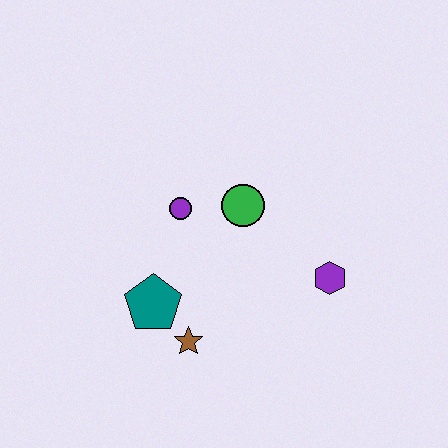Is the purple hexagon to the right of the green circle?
Yes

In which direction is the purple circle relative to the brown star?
The purple circle is above the brown star.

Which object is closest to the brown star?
The teal pentagon is closest to the brown star.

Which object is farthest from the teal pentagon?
The purple hexagon is farthest from the teal pentagon.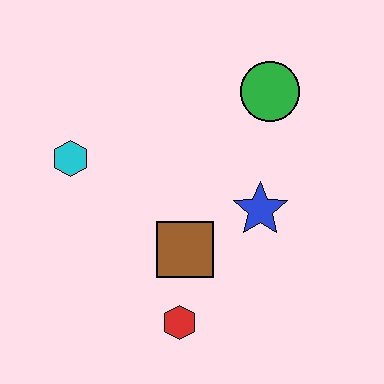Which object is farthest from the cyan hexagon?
The green circle is farthest from the cyan hexagon.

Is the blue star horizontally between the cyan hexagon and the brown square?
No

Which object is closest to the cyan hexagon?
The brown square is closest to the cyan hexagon.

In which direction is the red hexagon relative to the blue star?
The red hexagon is below the blue star.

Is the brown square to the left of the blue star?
Yes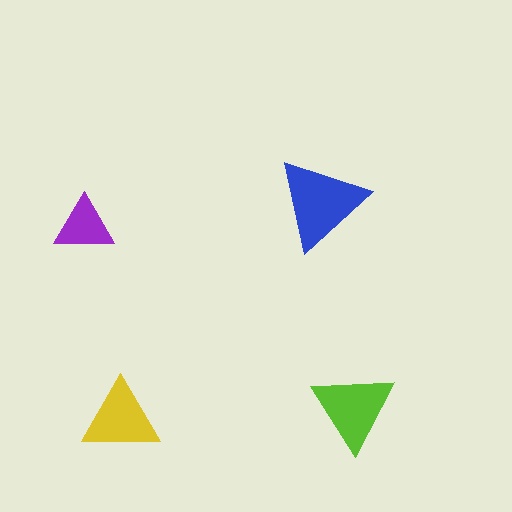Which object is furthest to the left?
The purple triangle is leftmost.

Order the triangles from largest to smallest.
the blue one, the lime one, the yellow one, the purple one.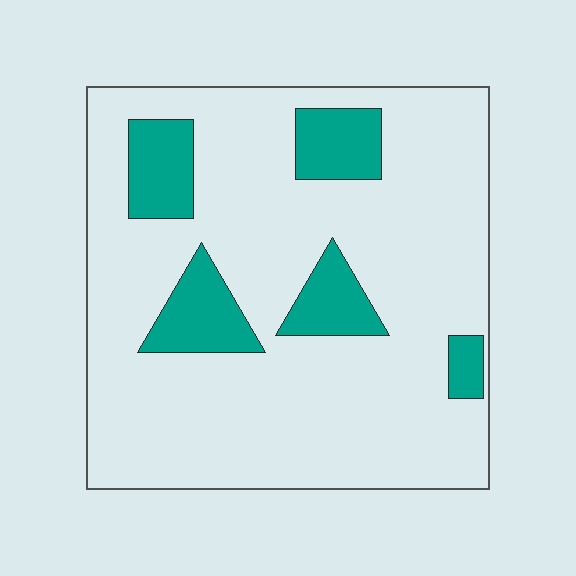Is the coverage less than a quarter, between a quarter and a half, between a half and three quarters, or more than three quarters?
Less than a quarter.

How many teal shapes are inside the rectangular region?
5.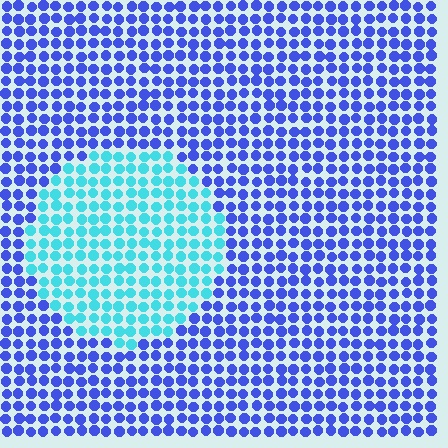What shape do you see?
I see a circle.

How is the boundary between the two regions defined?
The boundary is defined purely by a slight shift in hue (about 51 degrees). Spacing, size, and orientation are identical on both sides.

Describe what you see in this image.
The image is filled with small blue elements in a uniform arrangement. A circle-shaped region is visible where the elements are tinted to a slightly different hue, forming a subtle color boundary.